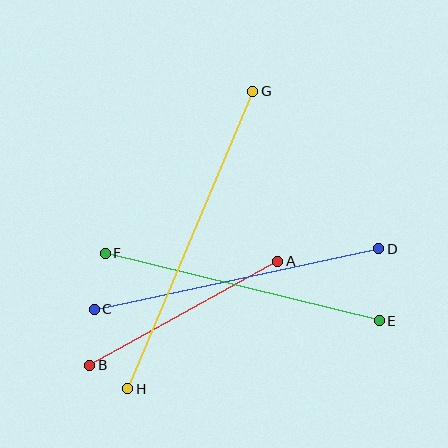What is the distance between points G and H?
The distance is approximately 323 pixels.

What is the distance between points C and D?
The distance is approximately 291 pixels.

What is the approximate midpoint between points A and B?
The midpoint is at approximately (184, 313) pixels.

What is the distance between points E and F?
The distance is approximately 282 pixels.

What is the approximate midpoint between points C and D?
The midpoint is at approximately (236, 279) pixels.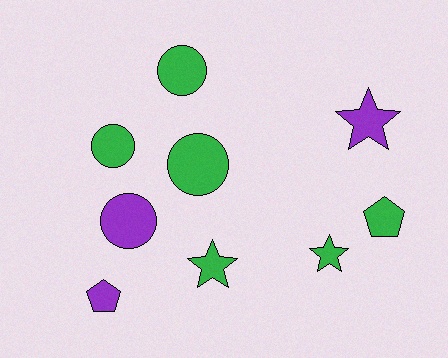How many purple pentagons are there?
There is 1 purple pentagon.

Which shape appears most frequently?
Circle, with 4 objects.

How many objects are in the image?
There are 9 objects.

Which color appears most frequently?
Green, with 6 objects.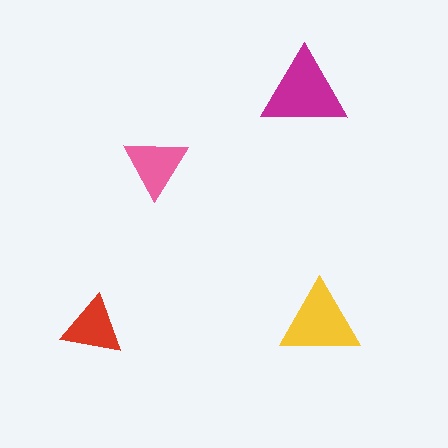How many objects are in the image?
There are 4 objects in the image.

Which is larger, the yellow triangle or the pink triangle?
The yellow one.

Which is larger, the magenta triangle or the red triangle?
The magenta one.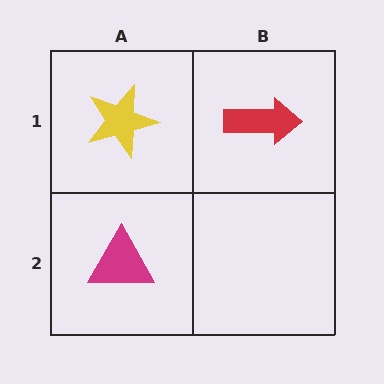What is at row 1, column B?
A red arrow.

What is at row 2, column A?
A magenta triangle.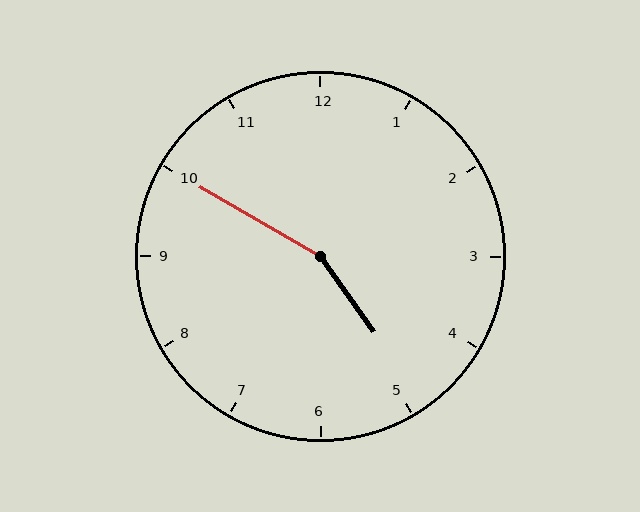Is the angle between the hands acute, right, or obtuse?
It is obtuse.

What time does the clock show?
4:50.